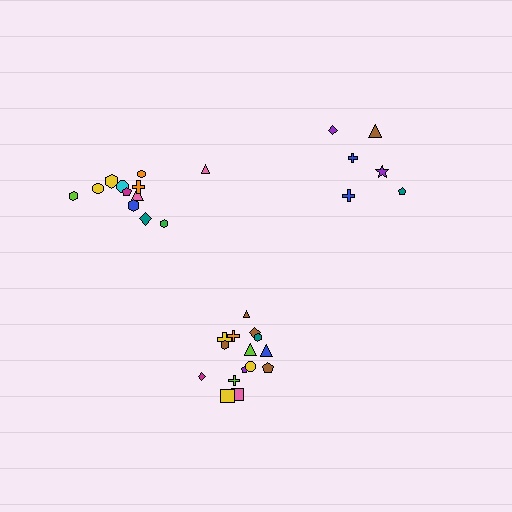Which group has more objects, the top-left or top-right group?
The top-left group.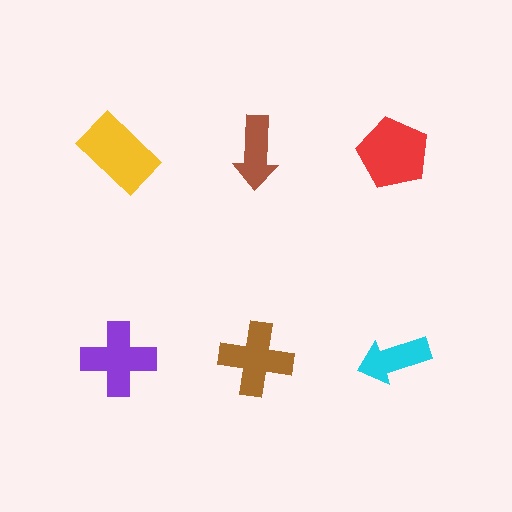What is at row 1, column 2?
A brown arrow.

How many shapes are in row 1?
3 shapes.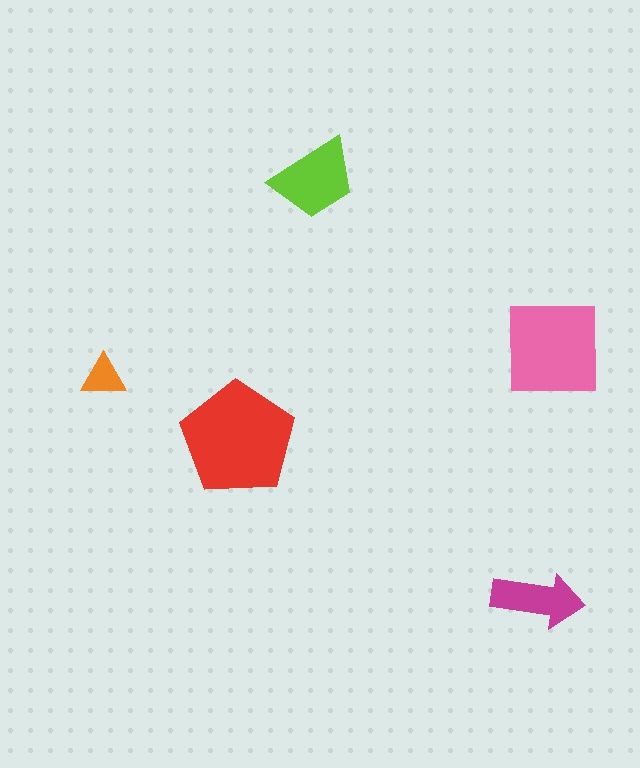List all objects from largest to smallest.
The red pentagon, the pink square, the lime trapezoid, the magenta arrow, the orange triangle.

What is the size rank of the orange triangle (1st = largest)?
5th.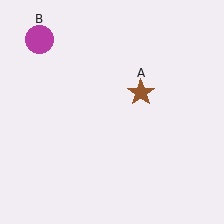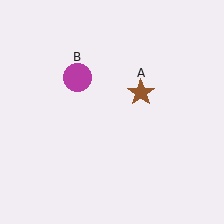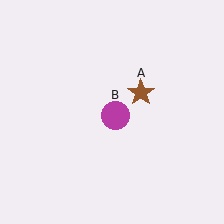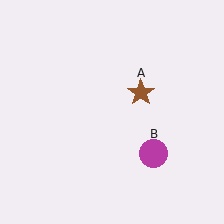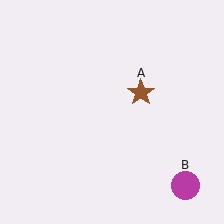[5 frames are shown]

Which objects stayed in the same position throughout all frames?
Brown star (object A) remained stationary.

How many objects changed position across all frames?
1 object changed position: magenta circle (object B).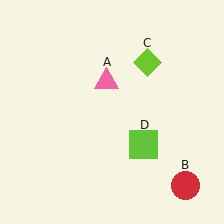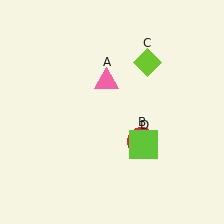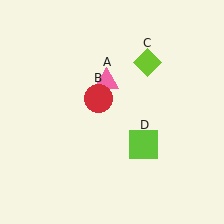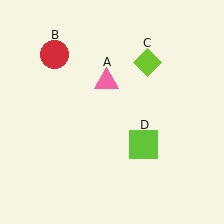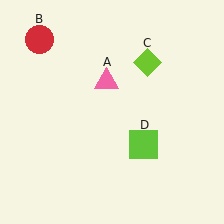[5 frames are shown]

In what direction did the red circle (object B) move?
The red circle (object B) moved up and to the left.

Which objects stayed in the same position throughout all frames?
Pink triangle (object A) and lime diamond (object C) and lime square (object D) remained stationary.